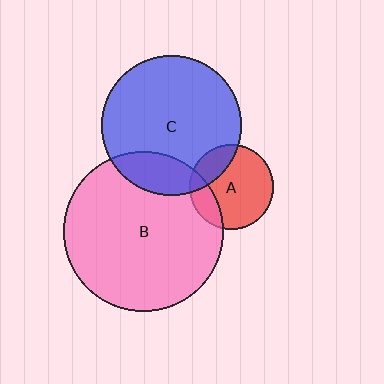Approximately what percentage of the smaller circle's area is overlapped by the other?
Approximately 20%.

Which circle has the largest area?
Circle B (pink).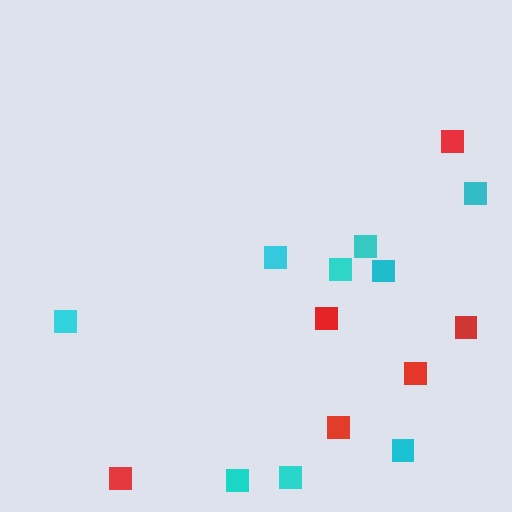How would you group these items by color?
There are 2 groups: one group of red squares (6) and one group of cyan squares (9).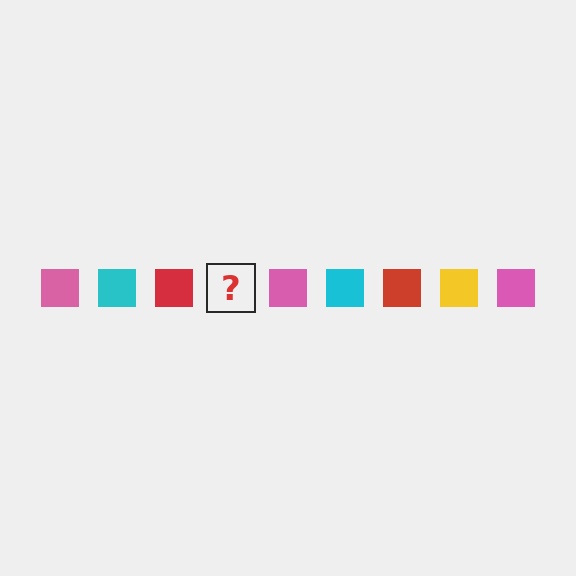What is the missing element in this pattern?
The missing element is a yellow square.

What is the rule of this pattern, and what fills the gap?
The rule is that the pattern cycles through pink, cyan, red, yellow squares. The gap should be filled with a yellow square.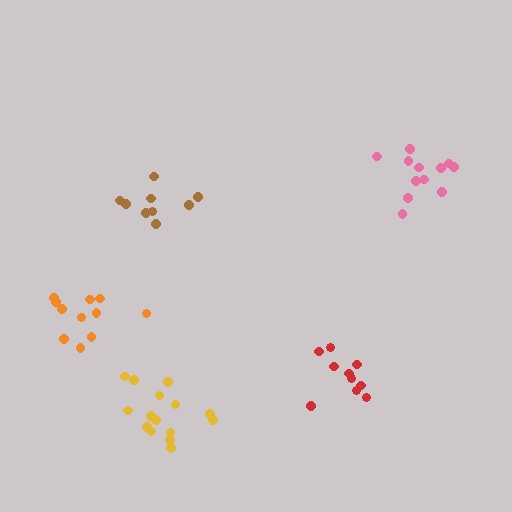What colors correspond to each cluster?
The clusters are colored: brown, pink, orange, yellow, red.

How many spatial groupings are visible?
There are 5 spatial groupings.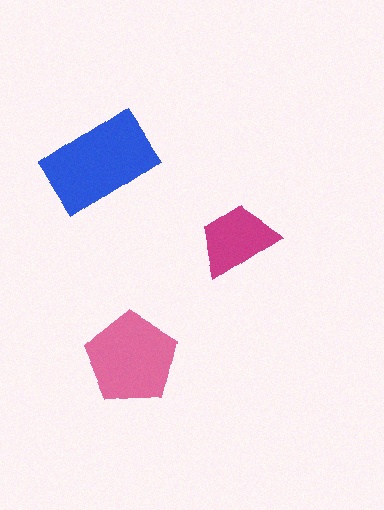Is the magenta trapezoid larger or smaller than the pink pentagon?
Smaller.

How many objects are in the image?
There are 3 objects in the image.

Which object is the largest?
The blue rectangle.